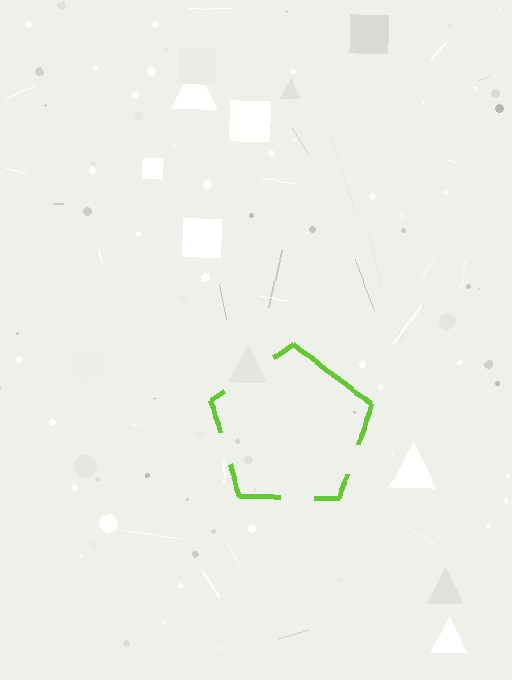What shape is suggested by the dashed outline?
The dashed outline suggests a pentagon.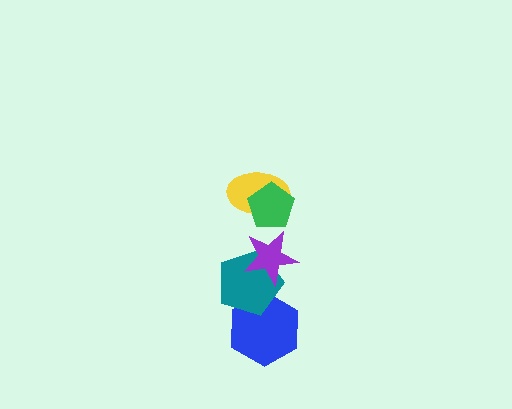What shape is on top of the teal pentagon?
The purple star is on top of the teal pentagon.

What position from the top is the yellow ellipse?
The yellow ellipse is 2nd from the top.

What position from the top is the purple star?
The purple star is 3rd from the top.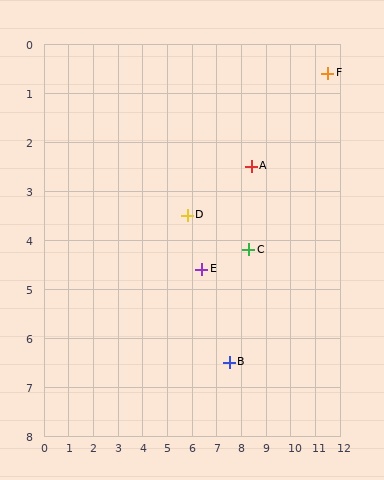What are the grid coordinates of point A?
Point A is at approximately (8.4, 2.5).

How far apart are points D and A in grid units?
Points D and A are about 2.8 grid units apart.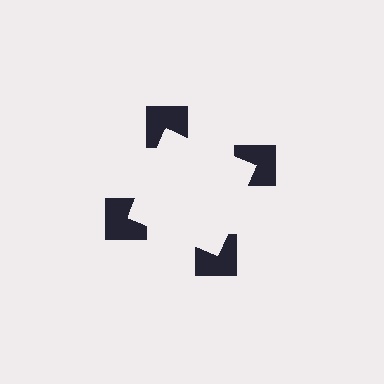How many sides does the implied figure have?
4 sides.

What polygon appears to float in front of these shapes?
An illusory square — its edges are inferred from the aligned wedge cuts in the notched squares, not physically drawn.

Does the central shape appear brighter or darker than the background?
It typically appears slightly brighter than the background, even though no actual brightness change is drawn.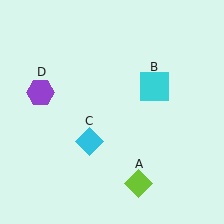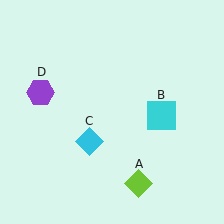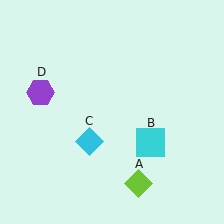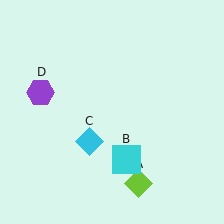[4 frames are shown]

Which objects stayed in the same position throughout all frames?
Lime diamond (object A) and cyan diamond (object C) and purple hexagon (object D) remained stationary.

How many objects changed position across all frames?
1 object changed position: cyan square (object B).